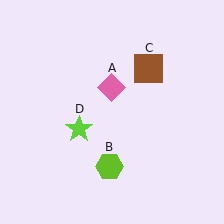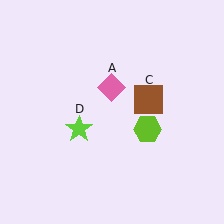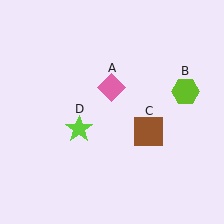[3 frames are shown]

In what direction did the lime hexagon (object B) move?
The lime hexagon (object B) moved up and to the right.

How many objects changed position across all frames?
2 objects changed position: lime hexagon (object B), brown square (object C).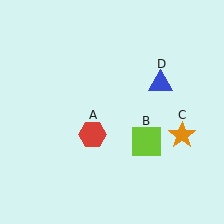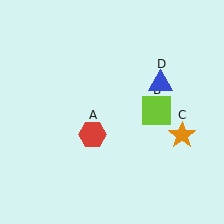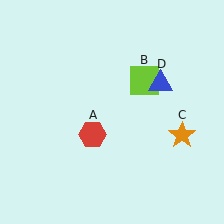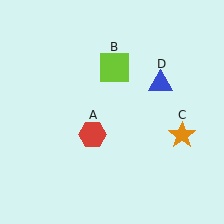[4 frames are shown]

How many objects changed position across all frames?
1 object changed position: lime square (object B).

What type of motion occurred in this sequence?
The lime square (object B) rotated counterclockwise around the center of the scene.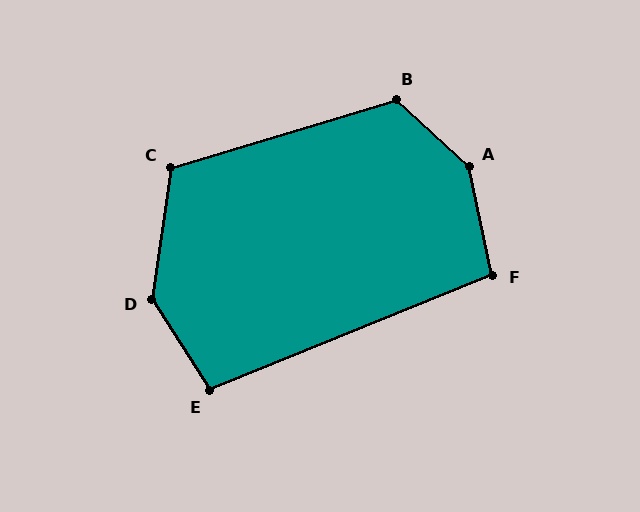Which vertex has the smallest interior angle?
F, at approximately 100 degrees.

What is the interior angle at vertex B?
Approximately 121 degrees (obtuse).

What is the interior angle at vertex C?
Approximately 115 degrees (obtuse).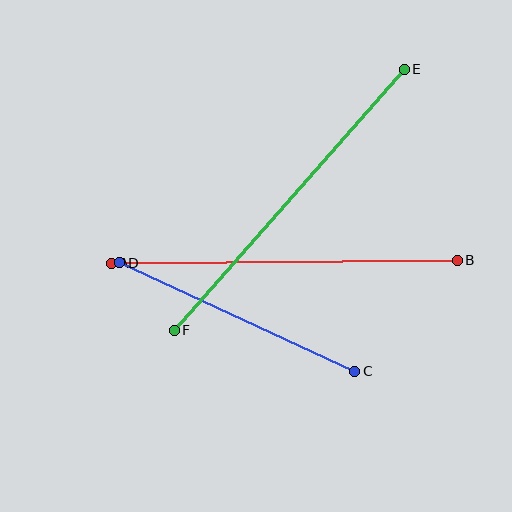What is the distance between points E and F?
The distance is approximately 348 pixels.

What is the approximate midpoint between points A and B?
The midpoint is at approximately (284, 262) pixels.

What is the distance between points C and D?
The distance is approximately 259 pixels.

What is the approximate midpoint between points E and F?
The midpoint is at approximately (289, 200) pixels.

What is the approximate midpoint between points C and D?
The midpoint is at approximately (237, 317) pixels.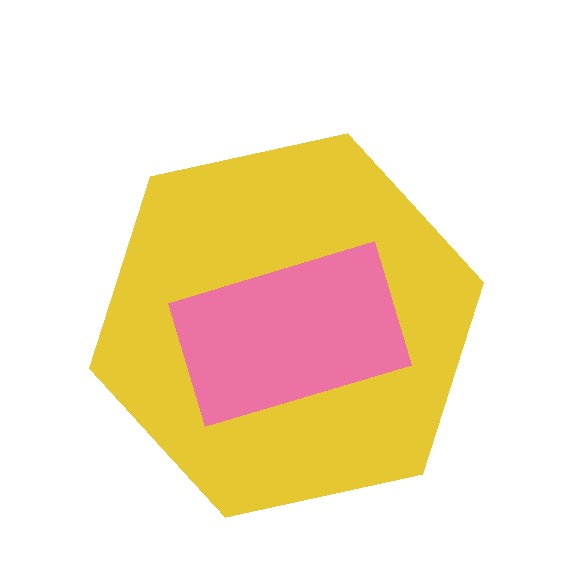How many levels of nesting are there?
2.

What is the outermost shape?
The yellow hexagon.